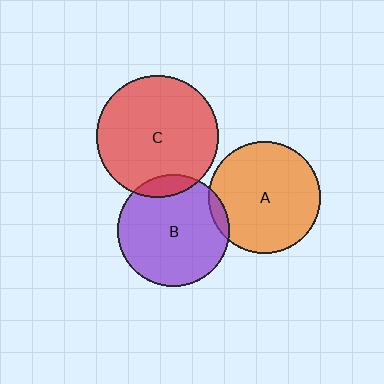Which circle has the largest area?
Circle C (red).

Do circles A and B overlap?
Yes.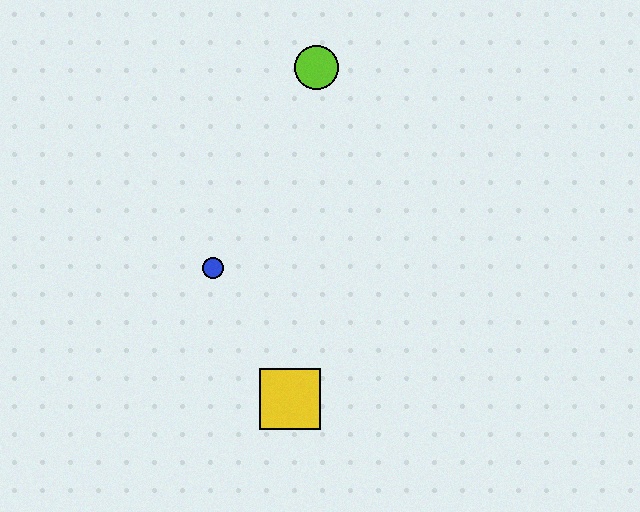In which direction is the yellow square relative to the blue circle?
The yellow square is below the blue circle.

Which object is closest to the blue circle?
The yellow square is closest to the blue circle.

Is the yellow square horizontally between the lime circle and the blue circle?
Yes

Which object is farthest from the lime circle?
The yellow square is farthest from the lime circle.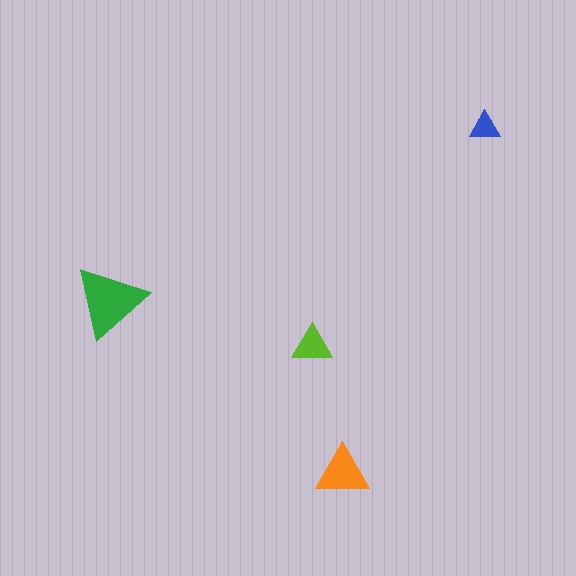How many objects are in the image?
There are 4 objects in the image.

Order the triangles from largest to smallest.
the green one, the orange one, the lime one, the blue one.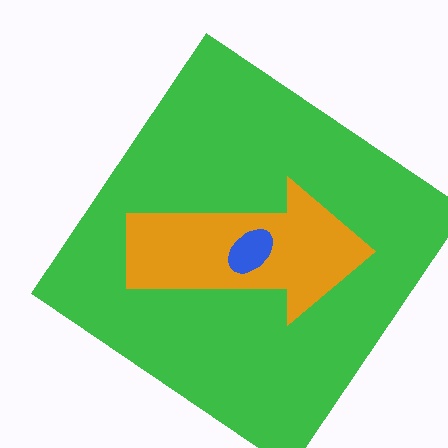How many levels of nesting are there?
3.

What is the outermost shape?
The green diamond.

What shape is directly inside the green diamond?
The orange arrow.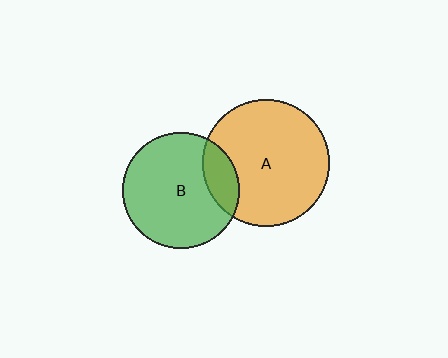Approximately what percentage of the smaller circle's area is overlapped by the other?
Approximately 15%.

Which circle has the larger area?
Circle A (orange).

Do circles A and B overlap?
Yes.